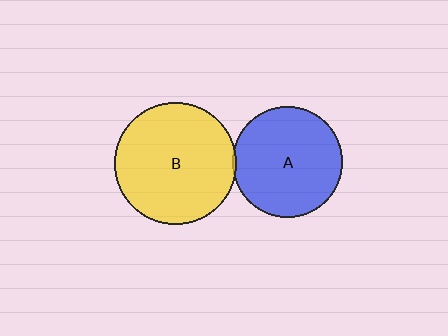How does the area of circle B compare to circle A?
Approximately 1.2 times.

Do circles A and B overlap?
Yes.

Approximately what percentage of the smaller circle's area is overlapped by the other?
Approximately 5%.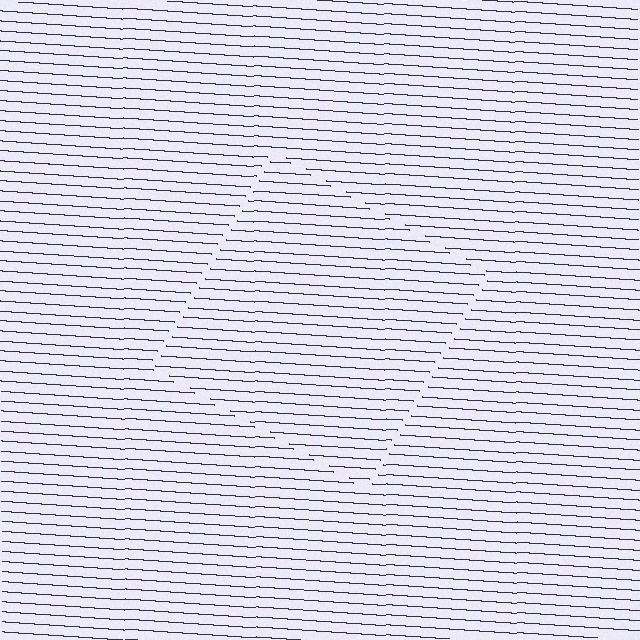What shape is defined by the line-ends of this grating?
An illusory square. The interior of the shape contains the same grating, shifted by half a period — the contour is defined by the phase discontinuity where line-ends from the inner and outer gratings abut.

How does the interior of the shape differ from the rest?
The interior of the shape contains the same grating, shifted by half a period — the contour is defined by the phase discontinuity where line-ends from the inner and outer gratings abut.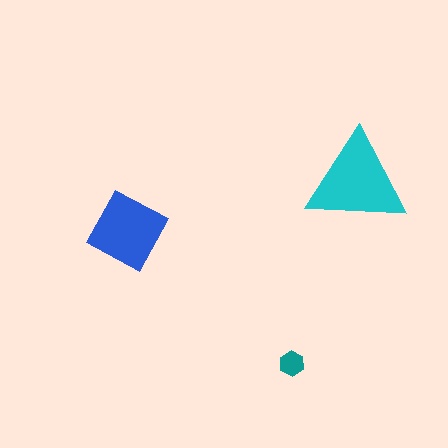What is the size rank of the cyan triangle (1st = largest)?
1st.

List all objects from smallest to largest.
The teal hexagon, the blue diamond, the cyan triangle.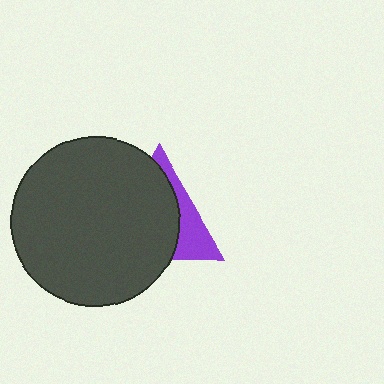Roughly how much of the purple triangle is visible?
A small part of it is visible (roughly 31%).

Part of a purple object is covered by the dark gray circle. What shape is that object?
It is a triangle.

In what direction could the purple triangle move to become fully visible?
The purple triangle could move right. That would shift it out from behind the dark gray circle entirely.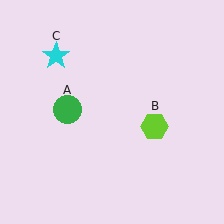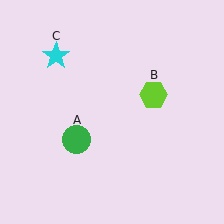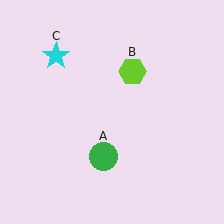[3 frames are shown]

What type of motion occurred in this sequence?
The green circle (object A), lime hexagon (object B) rotated counterclockwise around the center of the scene.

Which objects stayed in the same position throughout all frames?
Cyan star (object C) remained stationary.